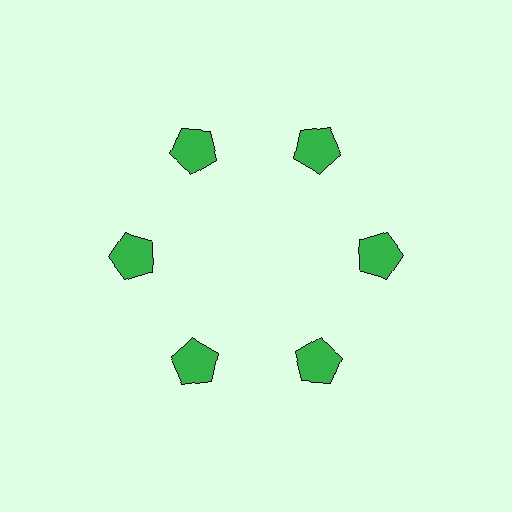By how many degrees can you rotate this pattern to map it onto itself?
The pattern maps onto itself every 60 degrees of rotation.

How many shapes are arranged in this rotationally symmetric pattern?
There are 6 shapes, arranged in 6 groups of 1.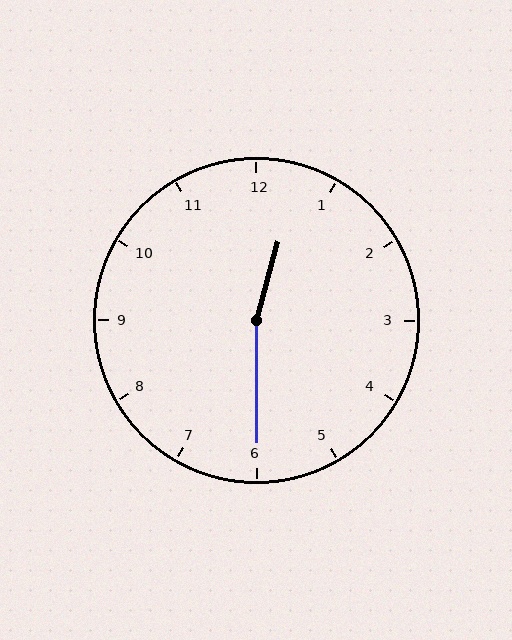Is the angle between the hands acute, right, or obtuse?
It is obtuse.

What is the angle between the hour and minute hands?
Approximately 165 degrees.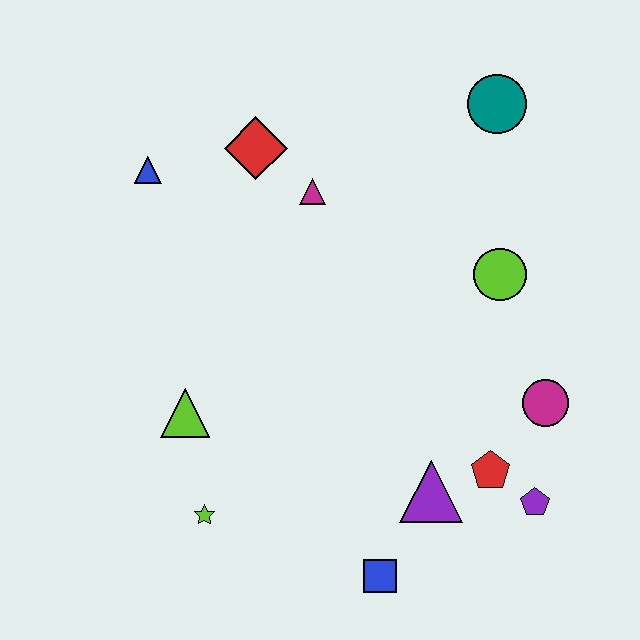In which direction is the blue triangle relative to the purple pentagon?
The blue triangle is to the left of the purple pentagon.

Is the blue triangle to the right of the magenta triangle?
No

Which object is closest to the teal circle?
The lime circle is closest to the teal circle.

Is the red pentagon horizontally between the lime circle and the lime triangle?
Yes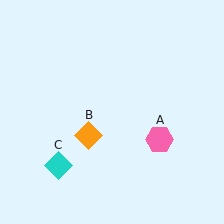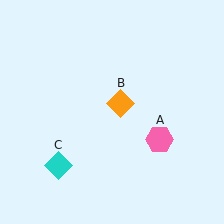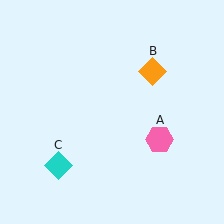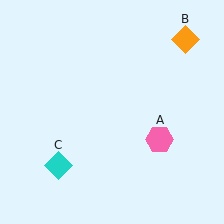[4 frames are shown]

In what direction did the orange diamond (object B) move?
The orange diamond (object B) moved up and to the right.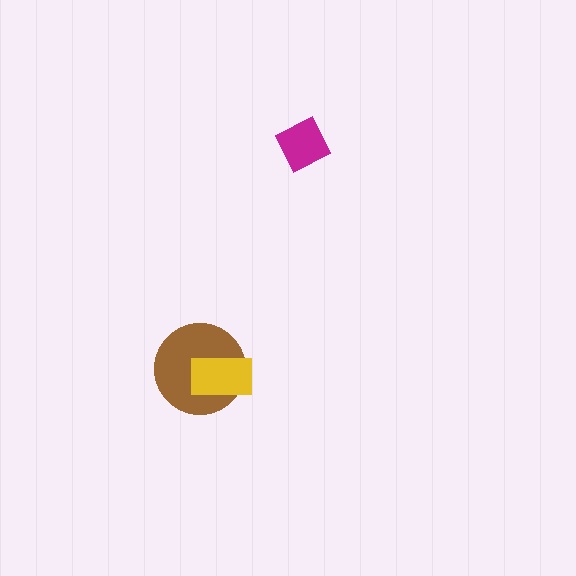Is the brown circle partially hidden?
Yes, it is partially covered by another shape.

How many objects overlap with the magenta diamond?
0 objects overlap with the magenta diamond.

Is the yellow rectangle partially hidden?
No, no other shape covers it.